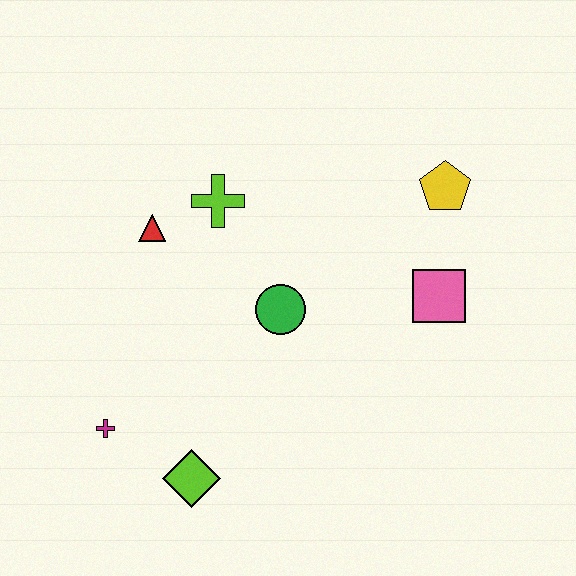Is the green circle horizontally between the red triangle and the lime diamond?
No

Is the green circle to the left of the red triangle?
No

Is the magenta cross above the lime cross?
No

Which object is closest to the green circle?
The lime cross is closest to the green circle.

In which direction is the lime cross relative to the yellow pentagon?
The lime cross is to the left of the yellow pentagon.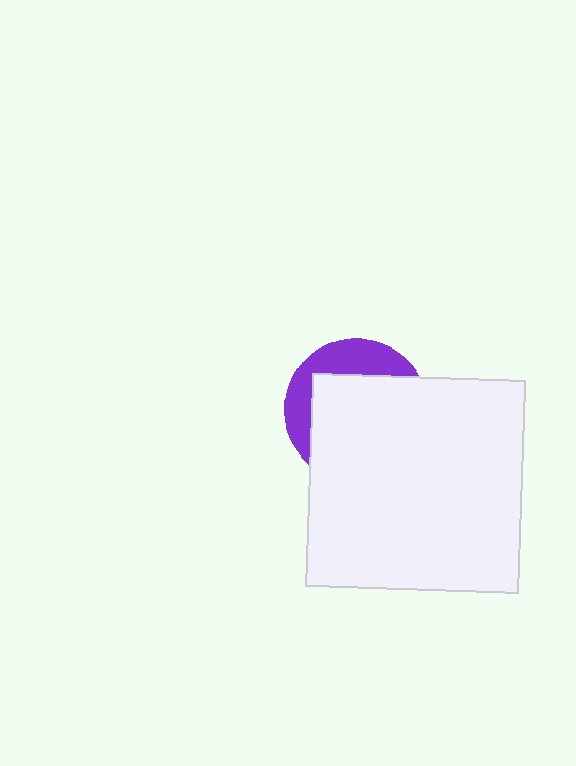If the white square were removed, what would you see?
You would see the complete purple circle.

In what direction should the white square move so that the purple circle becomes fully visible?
The white square should move toward the lower-right. That is the shortest direction to clear the overlap and leave the purple circle fully visible.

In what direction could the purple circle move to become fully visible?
The purple circle could move toward the upper-left. That would shift it out from behind the white square entirely.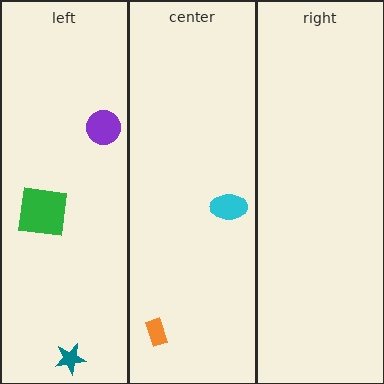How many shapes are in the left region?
3.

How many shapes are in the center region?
2.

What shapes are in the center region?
The orange rectangle, the cyan ellipse.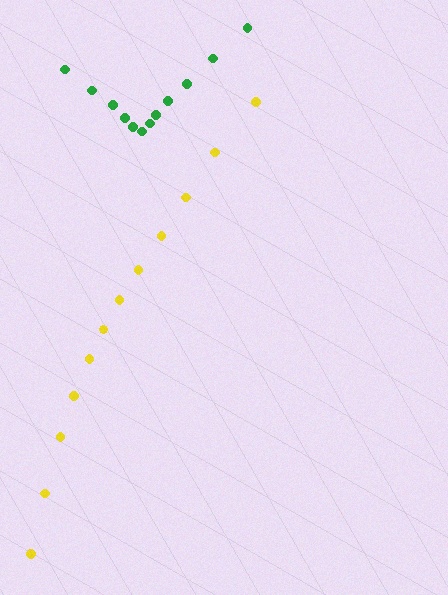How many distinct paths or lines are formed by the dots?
There are 2 distinct paths.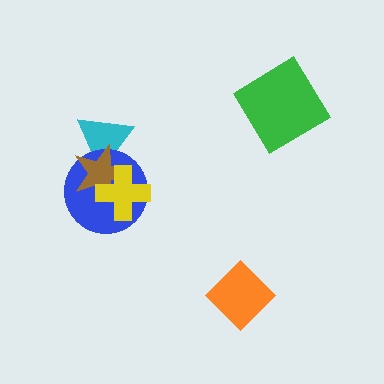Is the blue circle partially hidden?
Yes, it is partially covered by another shape.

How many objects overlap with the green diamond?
0 objects overlap with the green diamond.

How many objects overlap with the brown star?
3 objects overlap with the brown star.